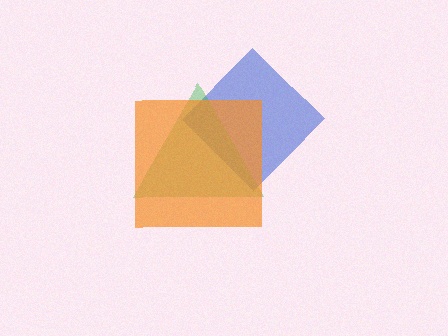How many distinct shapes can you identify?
There are 3 distinct shapes: a blue diamond, a green triangle, an orange square.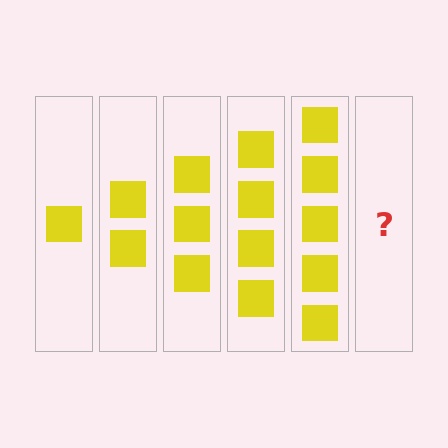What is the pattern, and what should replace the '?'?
The pattern is that each step adds one more square. The '?' should be 6 squares.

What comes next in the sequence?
The next element should be 6 squares.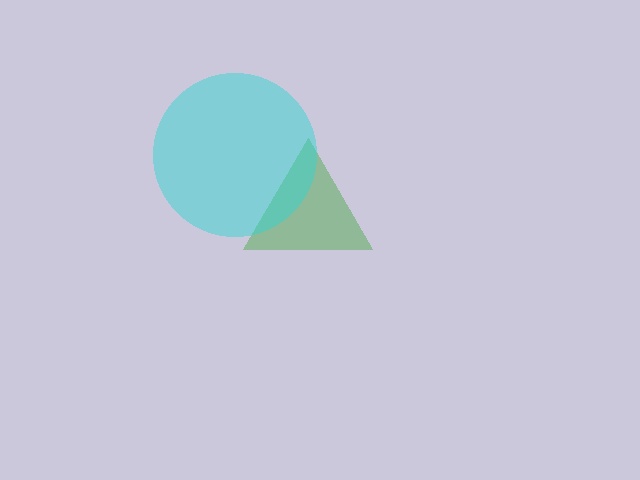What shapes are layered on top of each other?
The layered shapes are: a green triangle, a cyan circle.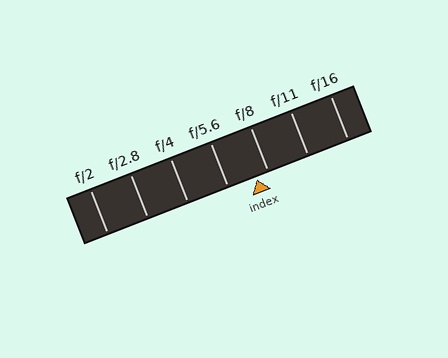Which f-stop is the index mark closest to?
The index mark is closest to f/8.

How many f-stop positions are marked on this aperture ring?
There are 7 f-stop positions marked.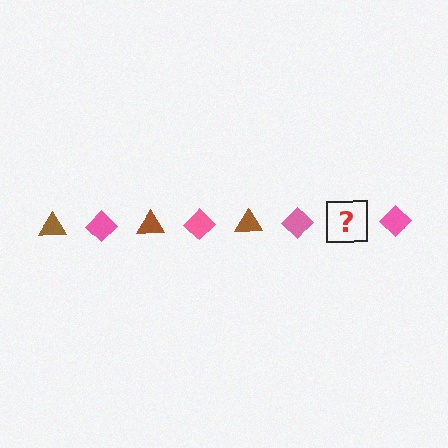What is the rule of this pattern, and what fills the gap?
The rule is that the pattern alternates between brown triangle and pink diamond. The gap should be filled with a brown triangle.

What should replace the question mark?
The question mark should be replaced with a brown triangle.